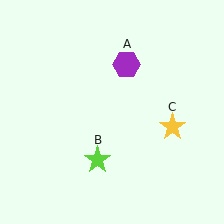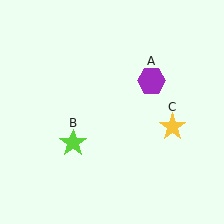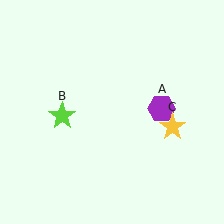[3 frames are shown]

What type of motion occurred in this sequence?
The purple hexagon (object A), lime star (object B) rotated clockwise around the center of the scene.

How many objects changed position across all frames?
2 objects changed position: purple hexagon (object A), lime star (object B).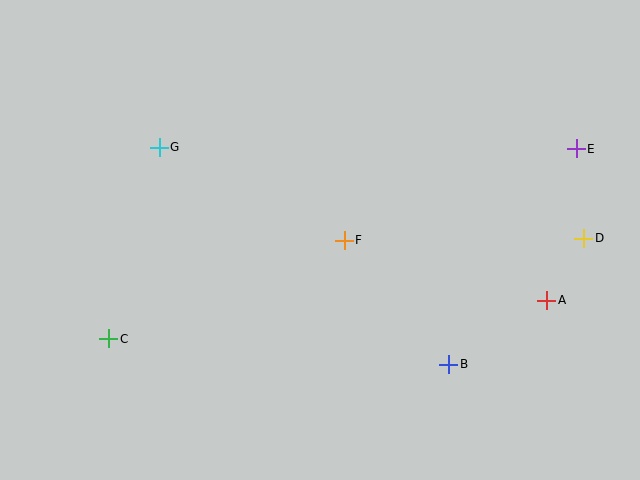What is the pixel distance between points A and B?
The distance between A and B is 117 pixels.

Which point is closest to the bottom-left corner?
Point C is closest to the bottom-left corner.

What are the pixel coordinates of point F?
Point F is at (344, 240).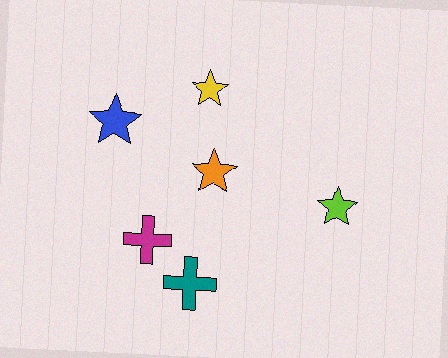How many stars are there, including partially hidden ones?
There are 4 stars.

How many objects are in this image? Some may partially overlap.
There are 6 objects.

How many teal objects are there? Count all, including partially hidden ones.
There is 1 teal object.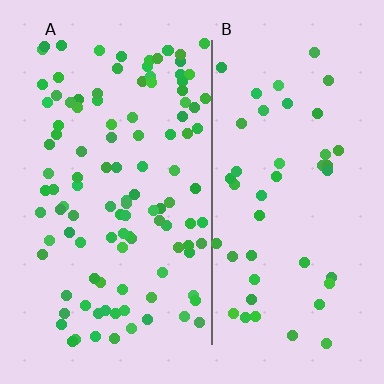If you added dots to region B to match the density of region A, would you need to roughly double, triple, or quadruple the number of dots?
Approximately double.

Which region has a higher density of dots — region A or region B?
A (the left).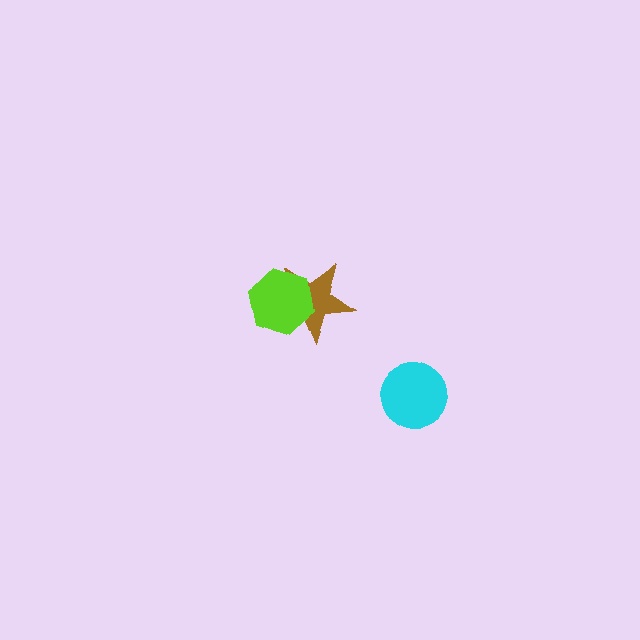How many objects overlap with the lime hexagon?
1 object overlaps with the lime hexagon.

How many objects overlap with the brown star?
1 object overlaps with the brown star.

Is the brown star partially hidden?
Yes, it is partially covered by another shape.